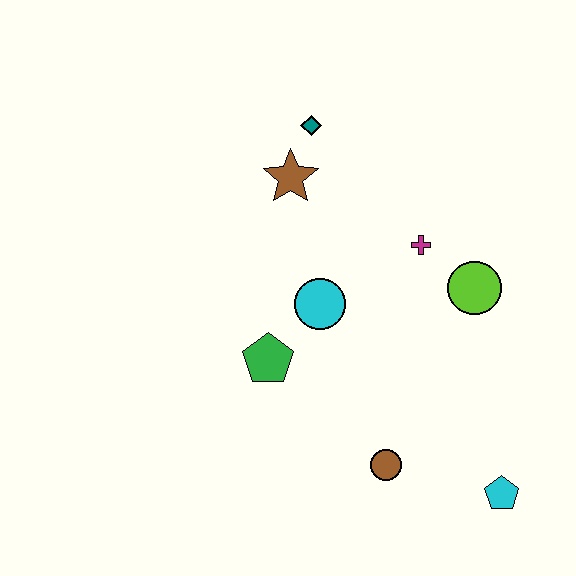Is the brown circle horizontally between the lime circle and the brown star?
Yes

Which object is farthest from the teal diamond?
The cyan pentagon is farthest from the teal diamond.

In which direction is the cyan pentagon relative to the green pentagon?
The cyan pentagon is to the right of the green pentagon.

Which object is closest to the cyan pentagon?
The brown circle is closest to the cyan pentagon.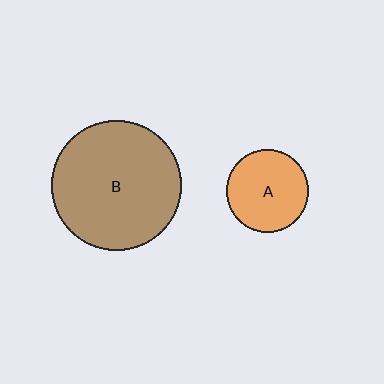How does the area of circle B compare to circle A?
Approximately 2.5 times.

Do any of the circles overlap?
No, none of the circles overlap.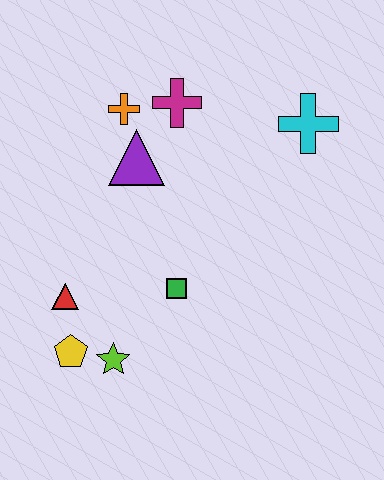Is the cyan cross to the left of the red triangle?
No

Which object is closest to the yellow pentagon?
The lime star is closest to the yellow pentagon.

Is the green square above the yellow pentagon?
Yes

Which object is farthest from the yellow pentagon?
The cyan cross is farthest from the yellow pentagon.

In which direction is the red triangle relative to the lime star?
The red triangle is above the lime star.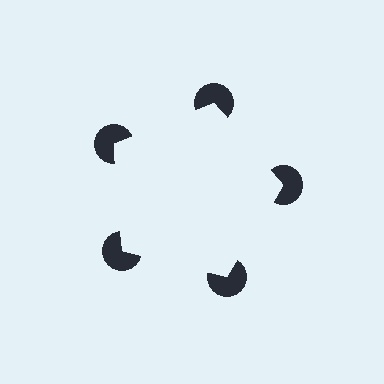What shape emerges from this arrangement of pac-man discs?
An illusory pentagon — its edges are inferred from the aligned wedge cuts in the pac-man discs, not physically drawn.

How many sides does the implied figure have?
5 sides.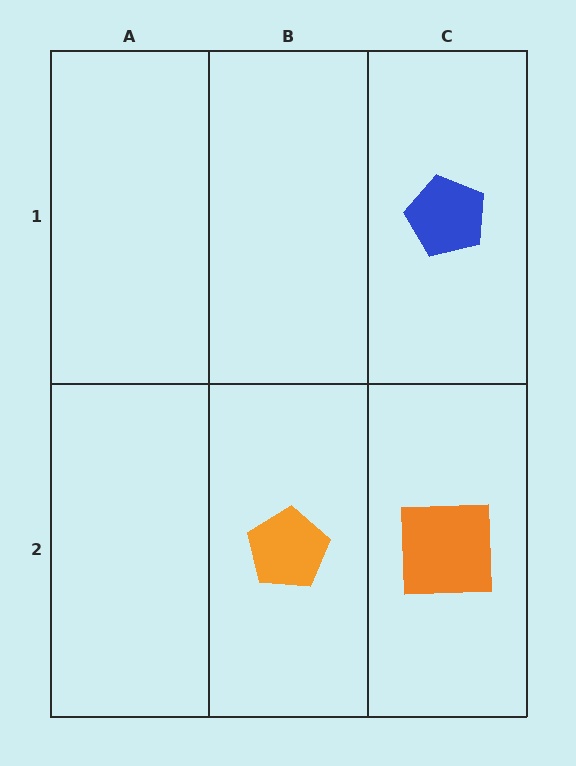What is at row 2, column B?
An orange pentagon.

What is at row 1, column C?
A blue pentagon.